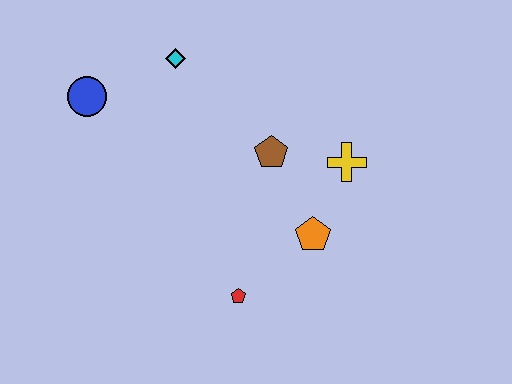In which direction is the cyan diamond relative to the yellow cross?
The cyan diamond is to the left of the yellow cross.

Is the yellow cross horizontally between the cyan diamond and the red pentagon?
No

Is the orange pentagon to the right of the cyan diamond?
Yes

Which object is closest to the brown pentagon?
The yellow cross is closest to the brown pentagon.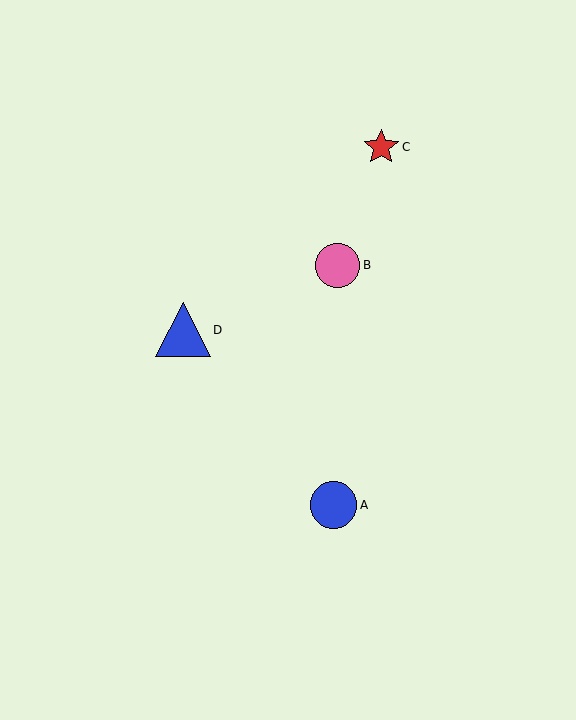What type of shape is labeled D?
Shape D is a blue triangle.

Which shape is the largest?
The blue triangle (labeled D) is the largest.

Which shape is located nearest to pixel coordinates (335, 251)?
The pink circle (labeled B) at (338, 265) is nearest to that location.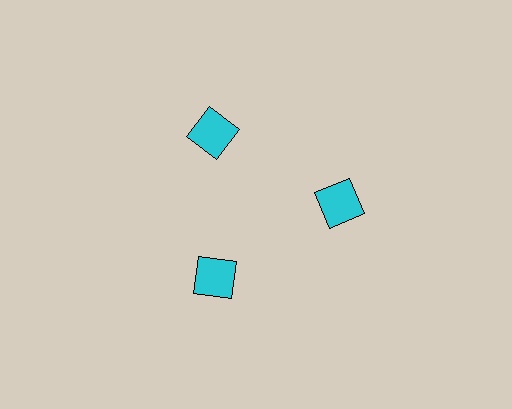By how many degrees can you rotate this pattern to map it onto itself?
The pattern maps onto itself every 120 degrees of rotation.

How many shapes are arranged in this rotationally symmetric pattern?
There are 3 shapes, arranged in 3 groups of 1.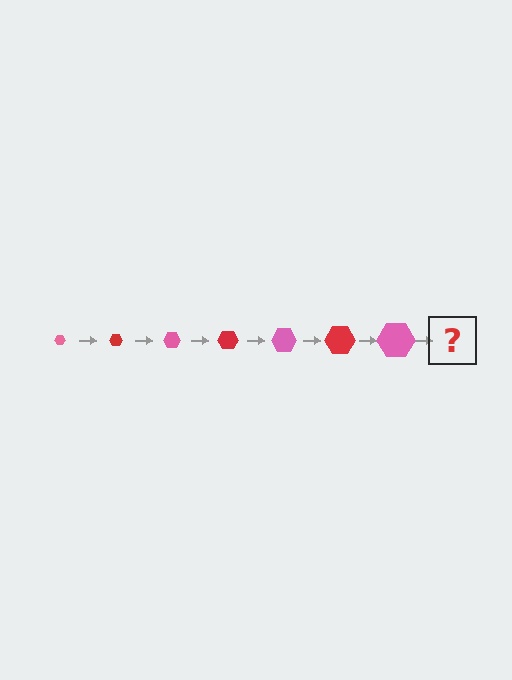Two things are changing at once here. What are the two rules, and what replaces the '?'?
The two rules are that the hexagon grows larger each step and the color cycles through pink and red. The '?' should be a red hexagon, larger than the previous one.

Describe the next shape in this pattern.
It should be a red hexagon, larger than the previous one.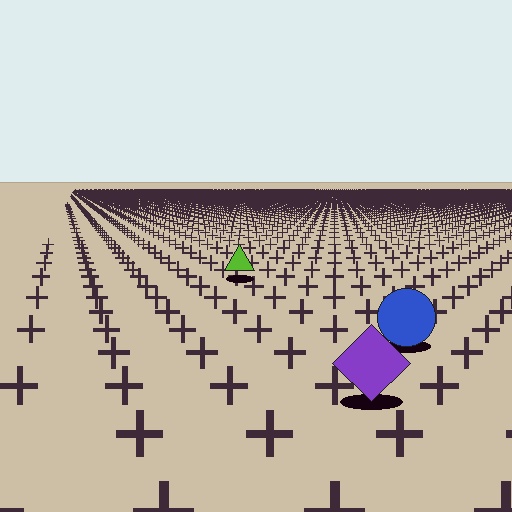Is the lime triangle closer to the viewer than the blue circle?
No. The blue circle is closer — you can tell from the texture gradient: the ground texture is coarser near it.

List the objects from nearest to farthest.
From nearest to farthest: the purple diamond, the blue circle, the lime triangle.